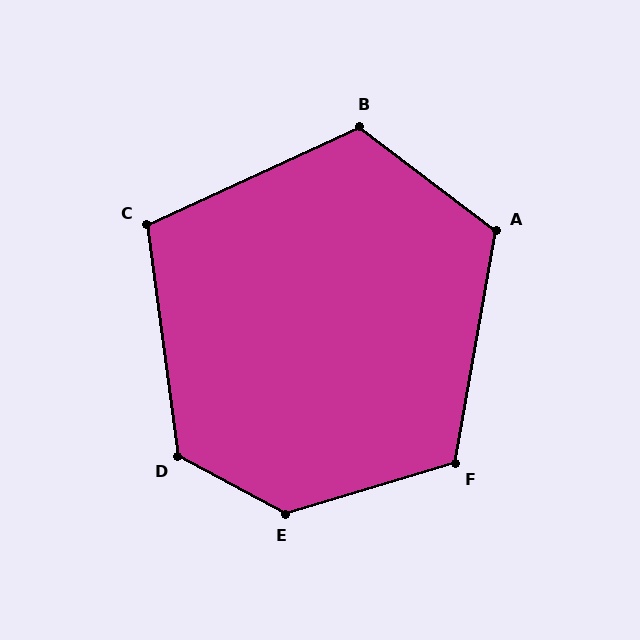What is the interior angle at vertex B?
Approximately 118 degrees (obtuse).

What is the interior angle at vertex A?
Approximately 117 degrees (obtuse).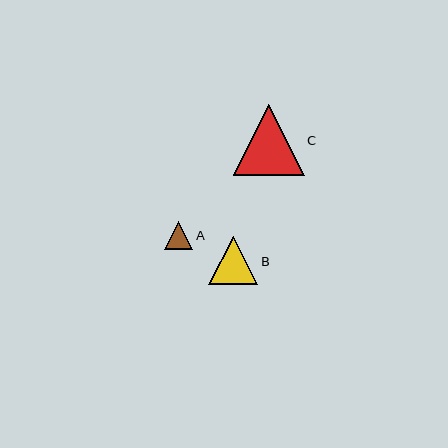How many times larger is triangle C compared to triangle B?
Triangle C is approximately 1.5 times the size of triangle B.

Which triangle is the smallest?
Triangle A is the smallest with a size of approximately 28 pixels.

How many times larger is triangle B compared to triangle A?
Triangle B is approximately 1.7 times the size of triangle A.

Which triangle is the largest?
Triangle C is the largest with a size of approximately 71 pixels.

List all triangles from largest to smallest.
From largest to smallest: C, B, A.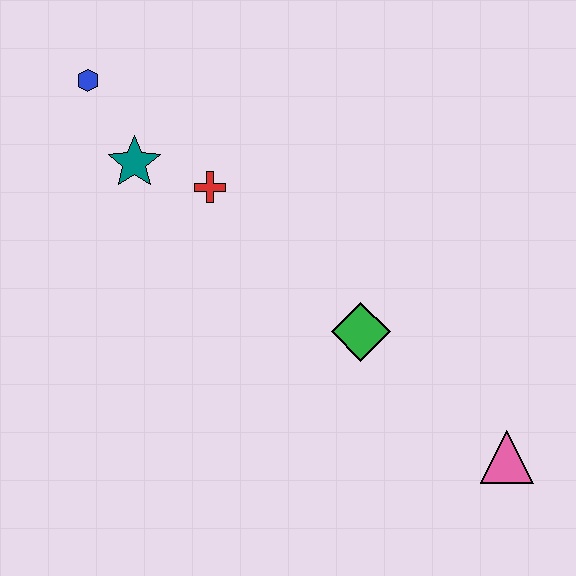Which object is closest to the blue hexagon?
The teal star is closest to the blue hexagon.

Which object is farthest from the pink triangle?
The blue hexagon is farthest from the pink triangle.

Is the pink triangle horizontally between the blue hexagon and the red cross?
No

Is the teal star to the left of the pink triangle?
Yes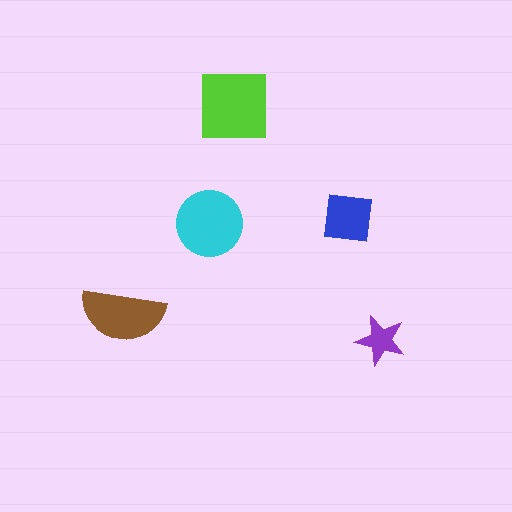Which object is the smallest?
The purple star.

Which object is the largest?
The lime square.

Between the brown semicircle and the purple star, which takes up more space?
The brown semicircle.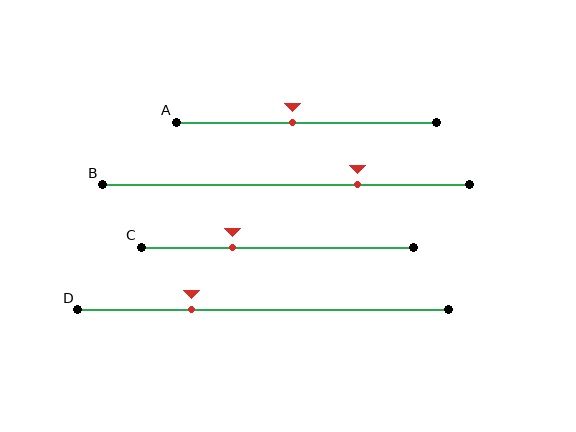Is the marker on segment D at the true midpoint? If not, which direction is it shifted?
No, the marker on segment D is shifted to the left by about 19% of the segment length.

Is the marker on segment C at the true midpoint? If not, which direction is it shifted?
No, the marker on segment C is shifted to the left by about 17% of the segment length.